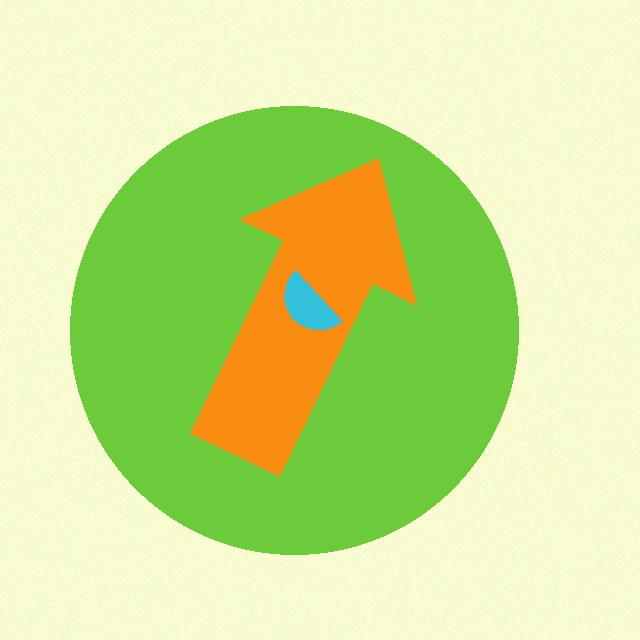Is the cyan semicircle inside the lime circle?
Yes.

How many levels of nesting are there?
3.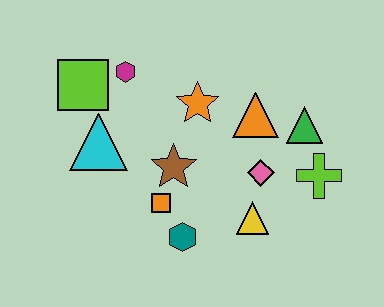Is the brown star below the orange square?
No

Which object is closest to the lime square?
The magenta hexagon is closest to the lime square.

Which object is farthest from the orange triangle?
The lime square is farthest from the orange triangle.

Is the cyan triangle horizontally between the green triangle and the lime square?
Yes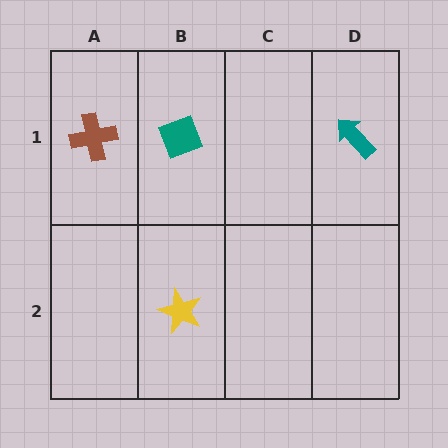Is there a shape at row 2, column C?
No, that cell is empty.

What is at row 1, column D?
A teal arrow.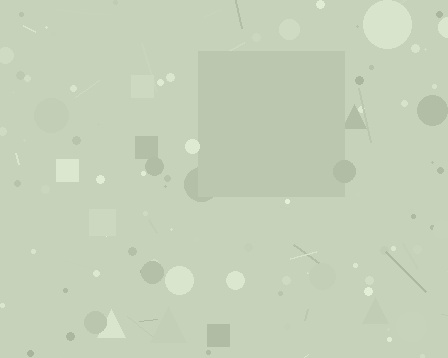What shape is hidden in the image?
A square is hidden in the image.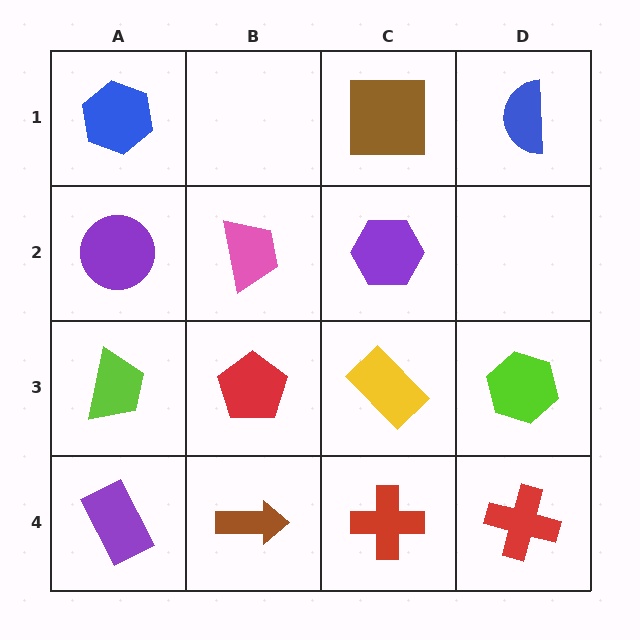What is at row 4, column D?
A red cross.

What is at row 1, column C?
A brown square.